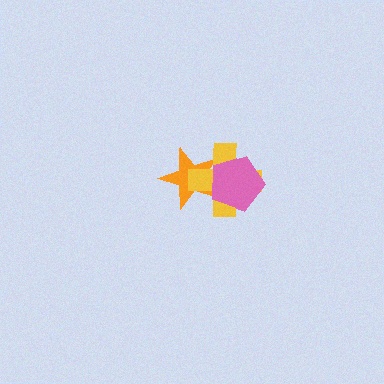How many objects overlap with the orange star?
2 objects overlap with the orange star.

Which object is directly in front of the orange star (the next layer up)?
The yellow cross is directly in front of the orange star.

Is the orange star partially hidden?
Yes, it is partially covered by another shape.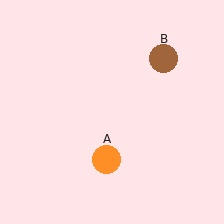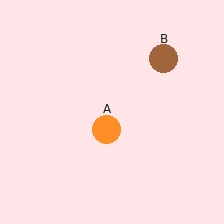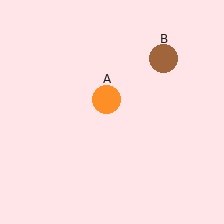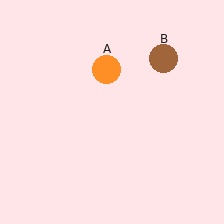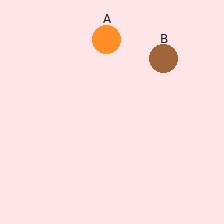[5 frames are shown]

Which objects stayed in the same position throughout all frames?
Brown circle (object B) remained stationary.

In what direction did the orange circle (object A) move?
The orange circle (object A) moved up.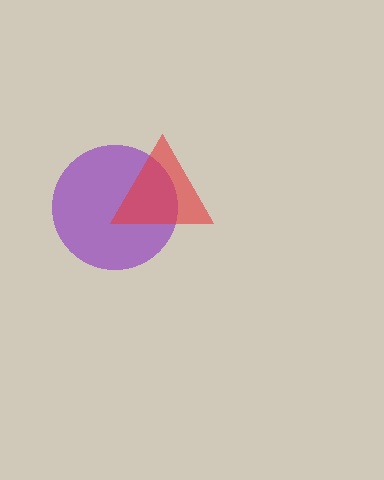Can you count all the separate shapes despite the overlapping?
Yes, there are 2 separate shapes.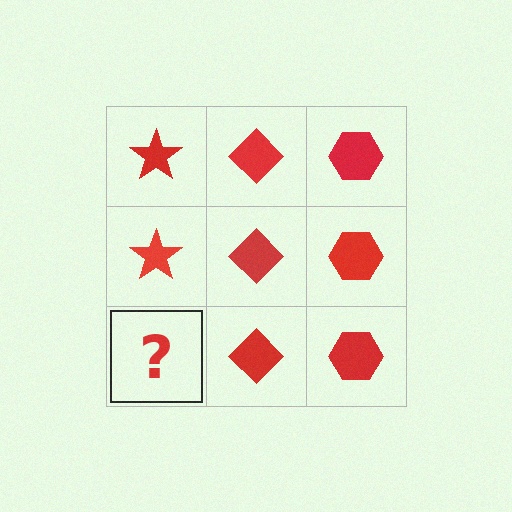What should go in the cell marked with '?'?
The missing cell should contain a red star.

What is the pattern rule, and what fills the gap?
The rule is that each column has a consistent shape. The gap should be filled with a red star.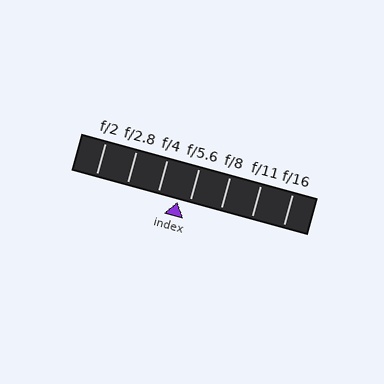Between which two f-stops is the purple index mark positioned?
The index mark is between f/4 and f/5.6.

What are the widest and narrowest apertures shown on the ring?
The widest aperture shown is f/2 and the narrowest is f/16.